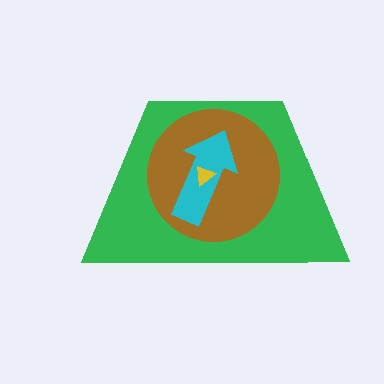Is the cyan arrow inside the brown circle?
Yes.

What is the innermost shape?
The yellow triangle.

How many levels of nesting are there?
4.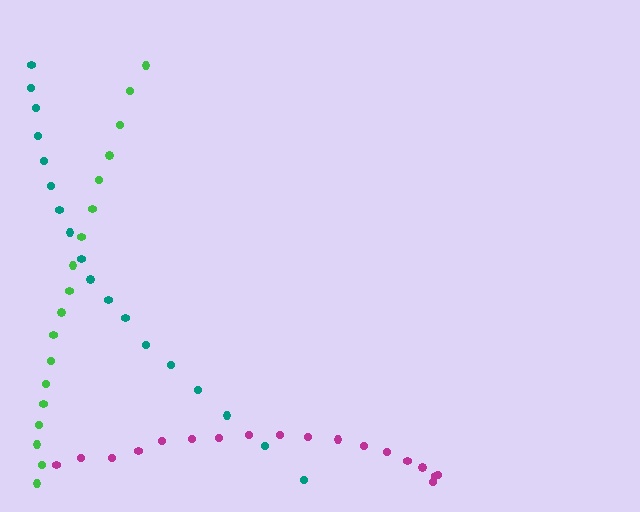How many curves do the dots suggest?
There are 3 distinct paths.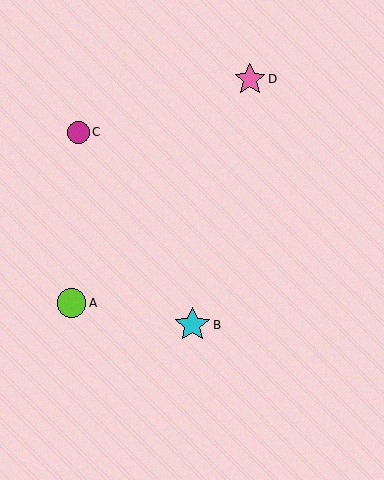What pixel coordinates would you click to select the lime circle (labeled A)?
Click at (71, 303) to select the lime circle A.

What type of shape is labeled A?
Shape A is a lime circle.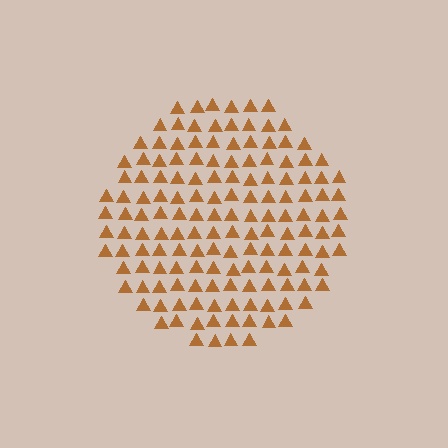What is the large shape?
The large shape is a circle.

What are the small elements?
The small elements are triangles.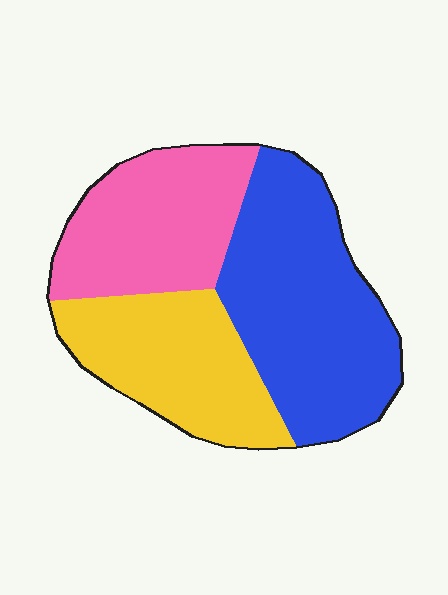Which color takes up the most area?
Blue, at roughly 40%.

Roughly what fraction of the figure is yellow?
Yellow takes up about one quarter (1/4) of the figure.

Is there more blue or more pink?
Blue.